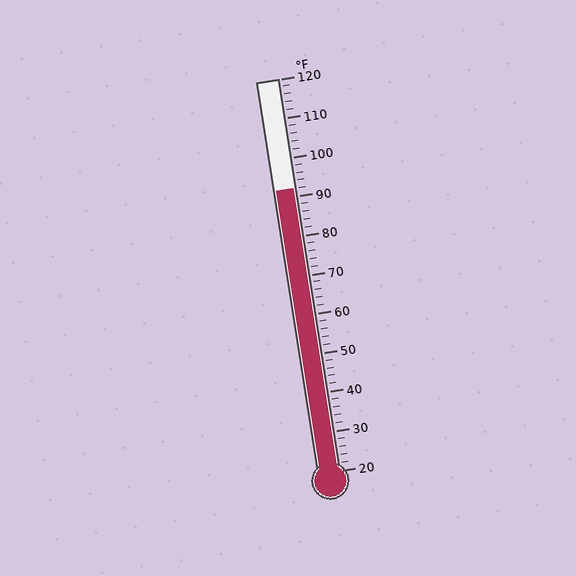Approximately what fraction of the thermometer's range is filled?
The thermometer is filled to approximately 70% of its range.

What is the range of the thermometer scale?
The thermometer scale ranges from 20°F to 120°F.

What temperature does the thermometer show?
The thermometer shows approximately 92°F.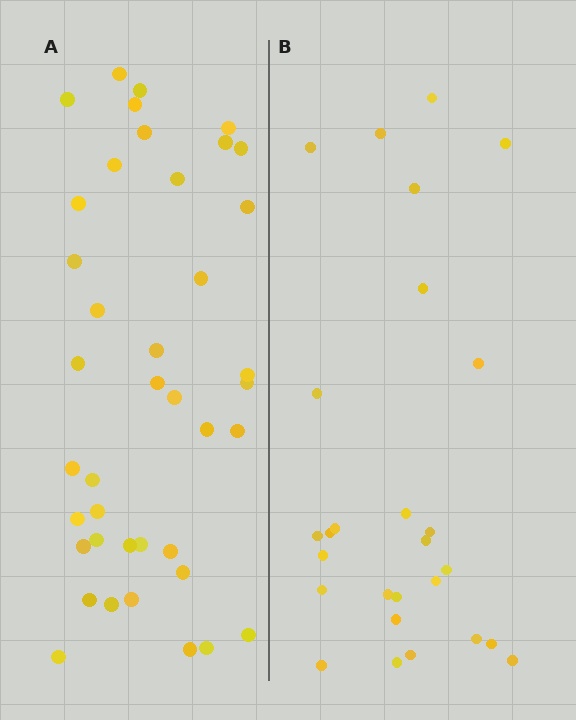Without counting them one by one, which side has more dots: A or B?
Region A (the left region) has more dots.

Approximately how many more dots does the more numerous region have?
Region A has approximately 15 more dots than region B.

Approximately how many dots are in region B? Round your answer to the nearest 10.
About 30 dots. (The exact count is 27, which rounds to 30.)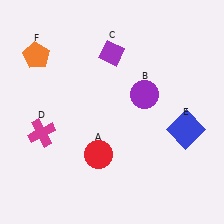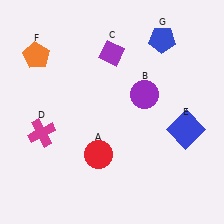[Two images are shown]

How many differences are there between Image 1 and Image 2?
There is 1 difference between the two images.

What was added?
A blue pentagon (G) was added in Image 2.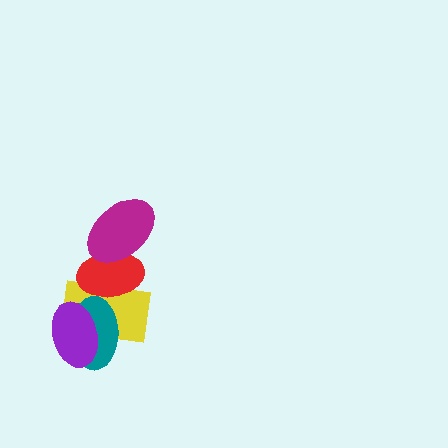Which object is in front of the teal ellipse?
The purple ellipse is in front of the teal ellipse.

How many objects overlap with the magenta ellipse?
1 object overlaps with the magenta ellipse.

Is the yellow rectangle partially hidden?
Yes, it is partially covered by another shape.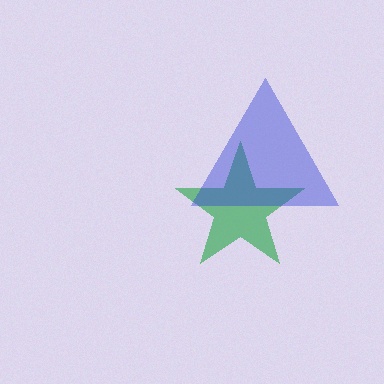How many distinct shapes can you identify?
There are 2 distinct shapes: a green star, a blue triangle.